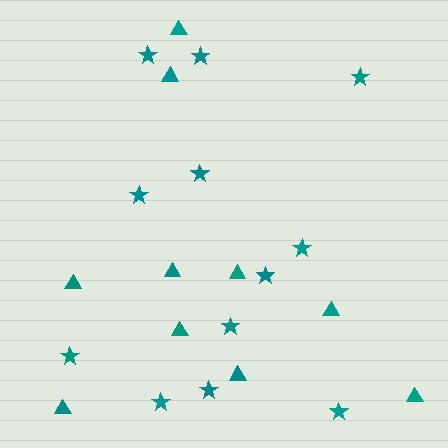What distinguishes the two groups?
There are 2 groups: one group of stars (12) and one group of triangles (10).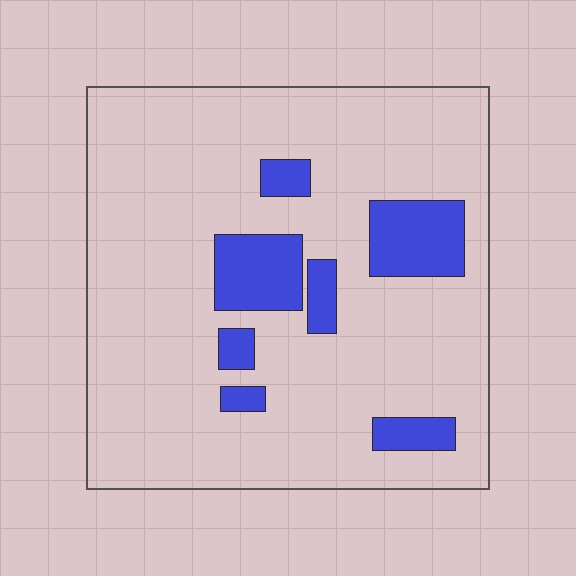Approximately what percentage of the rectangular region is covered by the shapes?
Approximately 15%.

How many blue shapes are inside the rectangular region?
7.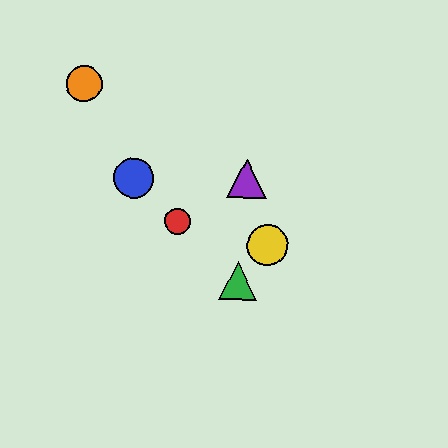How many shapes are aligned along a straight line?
3 shapes (the red circle, the blue circle, the green triangle) are aligned along a straight line.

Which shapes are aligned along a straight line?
The red circle, the blue circle, the green triangle are aligned along a straight line.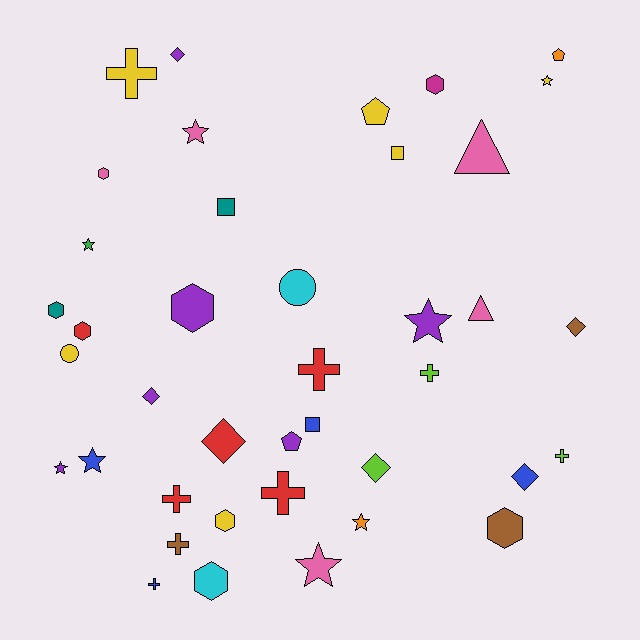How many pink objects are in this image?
There are 5 pink objects.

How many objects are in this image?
There are 40 objects.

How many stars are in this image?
There are 8 stars.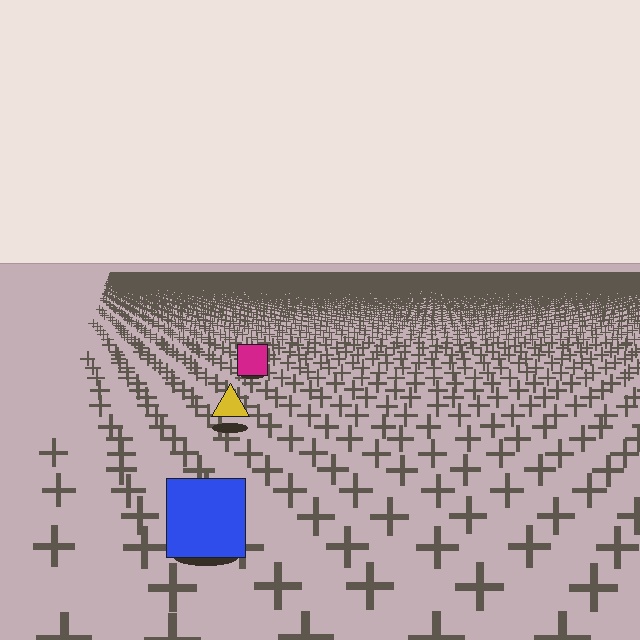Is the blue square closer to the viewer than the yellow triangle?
Yes. The blue square is closer — you can tell from the texture gradient: the ground texture is coarser near it.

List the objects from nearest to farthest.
From nearest to farthest: the blue square, the yellow triangle, the magenta square.